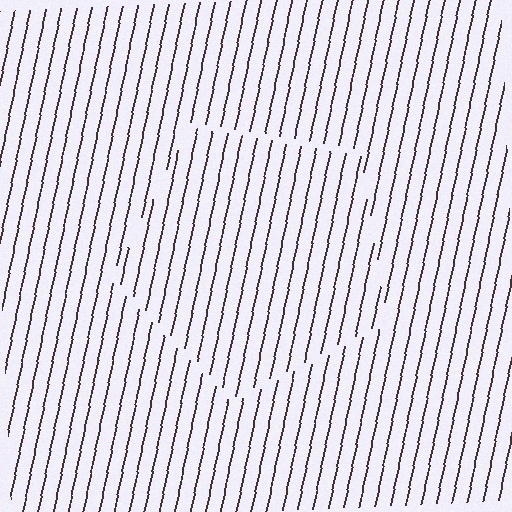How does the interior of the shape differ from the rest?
The interior of the shape contains the same grating, shifted by half a period — the contour is defined by the phase discontinuity where line-ends from the inner and outer gratings abut.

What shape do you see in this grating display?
An illusory pentagon. The interior of the shape contains the same grating, shifted by half a period — the contour is defined by the phase discontinuity where line-ends from the inner and outer gratings abut.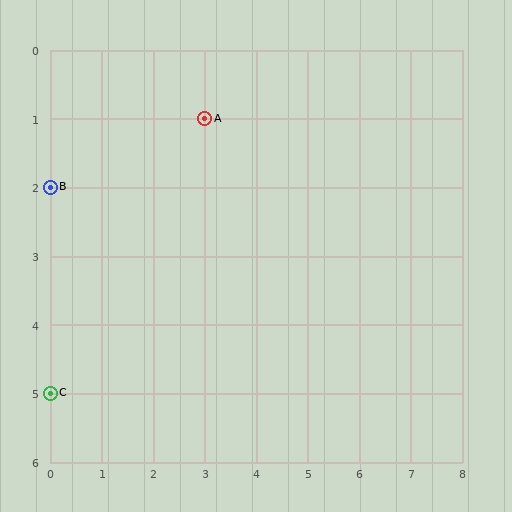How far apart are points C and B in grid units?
Points C and B are 3 rows apart.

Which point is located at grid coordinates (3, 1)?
Point A is at (3, 1).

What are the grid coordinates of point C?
Point C is at grid coordinates (0, 5).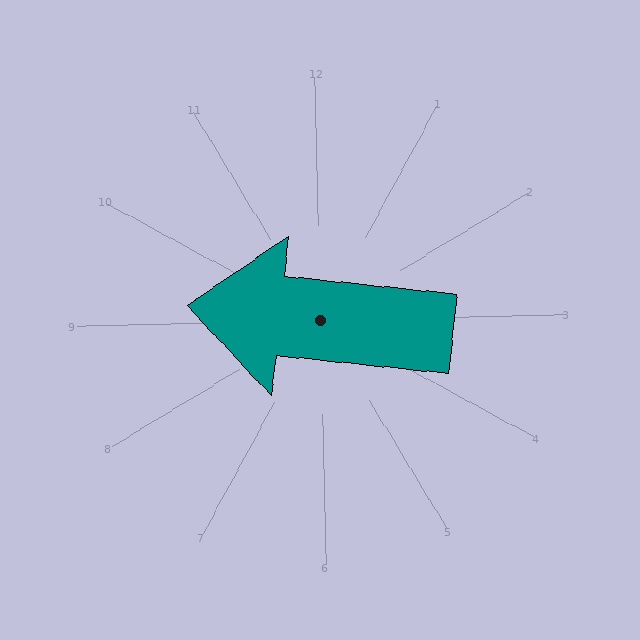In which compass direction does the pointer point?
West.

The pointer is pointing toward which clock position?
Roughly 9 o'clock.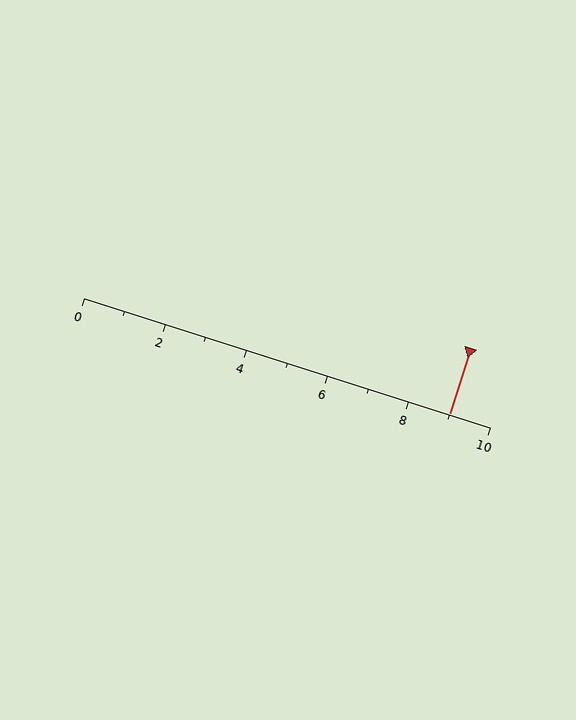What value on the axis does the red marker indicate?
The marker indicates approximately 9.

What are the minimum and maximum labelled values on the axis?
The axis runs from 0 to 10.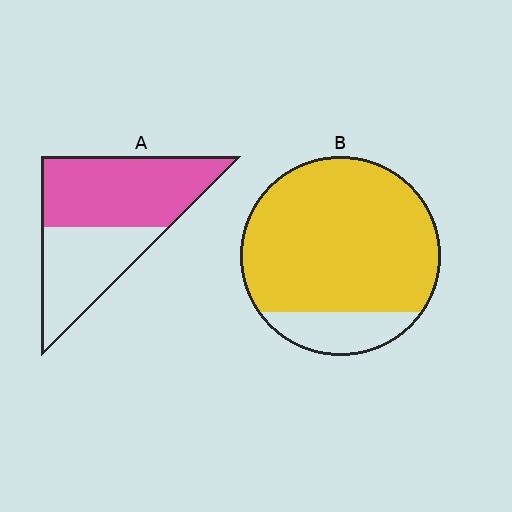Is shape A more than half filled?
Yes.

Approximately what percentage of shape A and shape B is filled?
A is approximately 60% and B is approximately 85%.